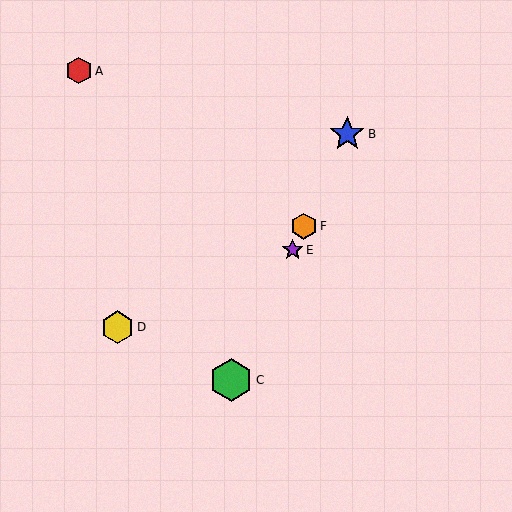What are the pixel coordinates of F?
Object F is at (304, 226).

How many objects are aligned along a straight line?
4 objects (B, C, E, F) are aligned along a straight line.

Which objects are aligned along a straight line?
Objects B, C, E, F are aligned along a straight line.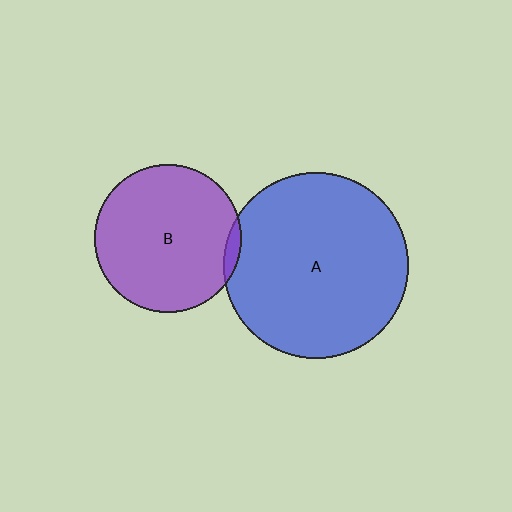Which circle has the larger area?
Circle A (blue).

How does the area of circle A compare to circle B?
Approximately 1.6 times.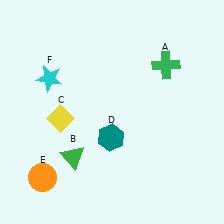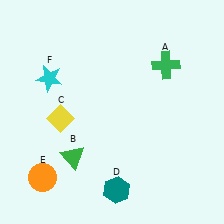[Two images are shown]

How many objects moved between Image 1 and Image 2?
1 object moved between the two images.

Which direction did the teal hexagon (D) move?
The teal hexagon (D) moved down.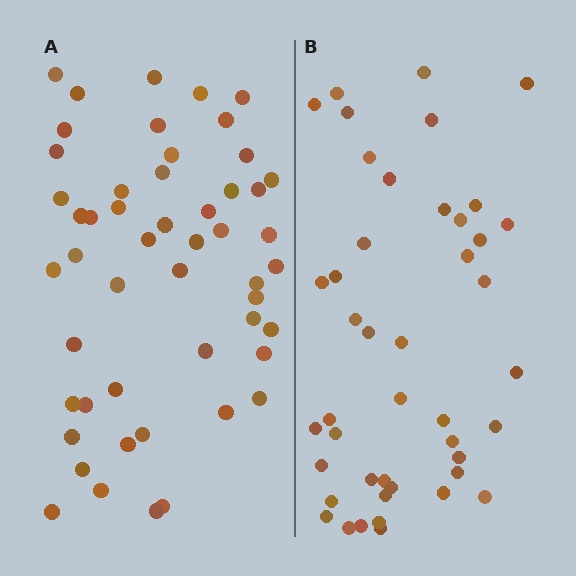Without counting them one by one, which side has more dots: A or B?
Region A (the left region) has more dots.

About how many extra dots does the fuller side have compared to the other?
Region A has roughly 8 or so more dots than region B.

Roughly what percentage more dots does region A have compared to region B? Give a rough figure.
About 15% more.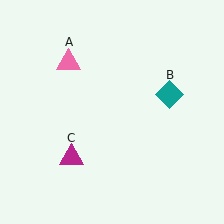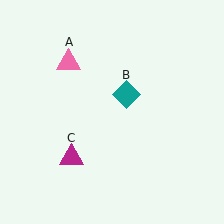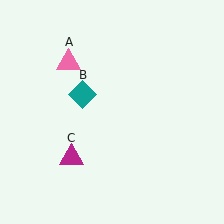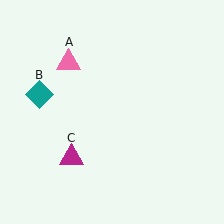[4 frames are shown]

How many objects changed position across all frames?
1 object changed position: teal diamond (object B).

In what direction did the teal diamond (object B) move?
The teal diamond (object B) moved left.